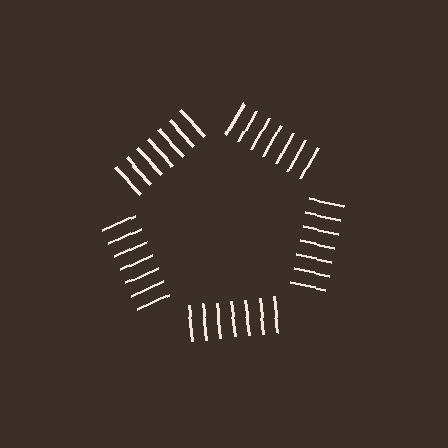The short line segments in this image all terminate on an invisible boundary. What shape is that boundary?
An illusory pentagon — the line segments terminate on its edges but no continuous stroke is drawn.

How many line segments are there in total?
35 — 7 along each of the 5 edges.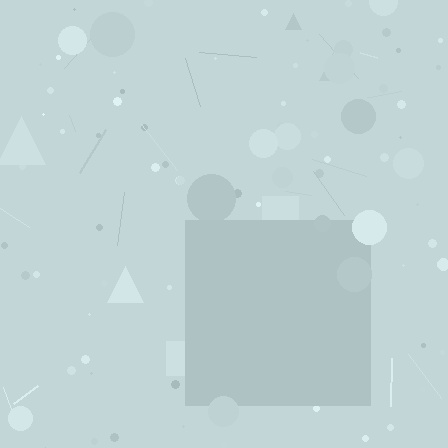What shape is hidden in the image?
A square is hidden in the image.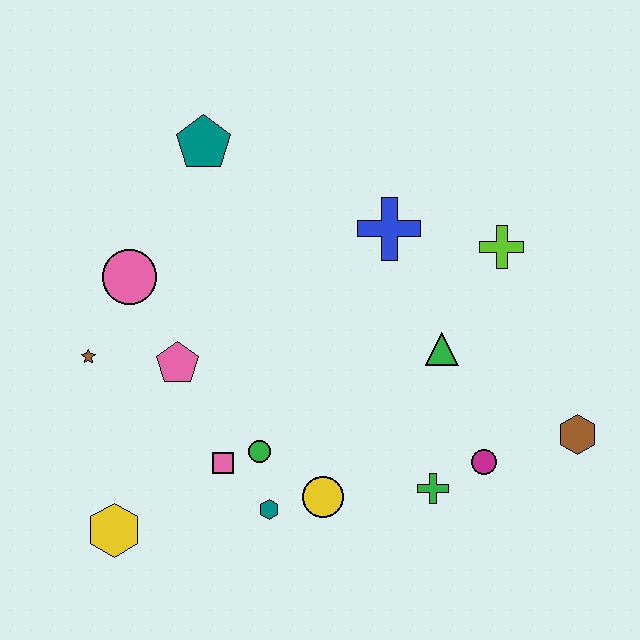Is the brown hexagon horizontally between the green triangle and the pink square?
No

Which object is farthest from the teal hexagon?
The teal pentagon is farthest from the teal hexagon.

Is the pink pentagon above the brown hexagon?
Yes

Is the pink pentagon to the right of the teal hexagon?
No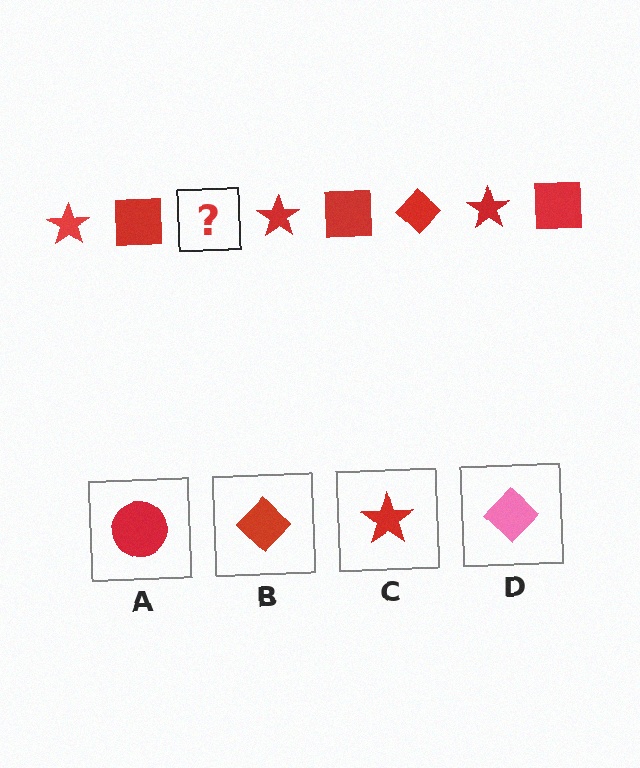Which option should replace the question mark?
Option B.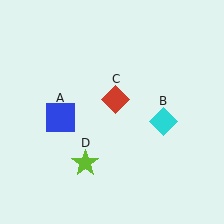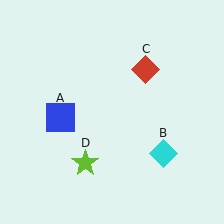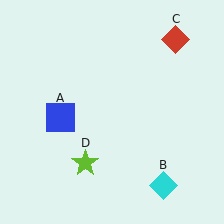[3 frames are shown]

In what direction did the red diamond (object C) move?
The red diamond (object C) moved up and to the right.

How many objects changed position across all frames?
2 objects changed position: cyan diamond (object B), red diamond (object C).